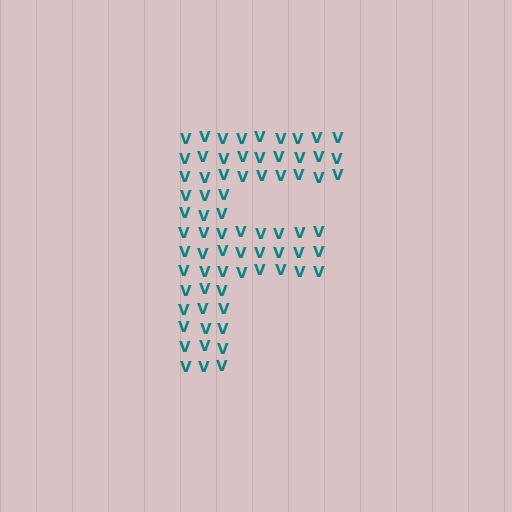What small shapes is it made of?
It is made of small letter V's.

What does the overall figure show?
The overall figure shows the letter F.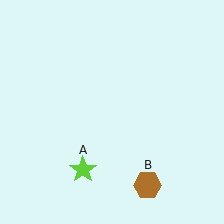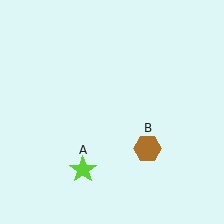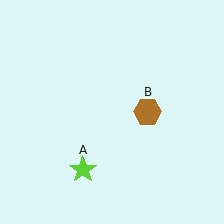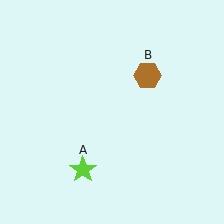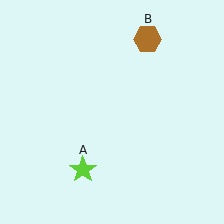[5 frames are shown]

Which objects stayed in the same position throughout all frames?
Lime star (object A) remained stationary.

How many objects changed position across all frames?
1 object changed position: brown hexagon (object B).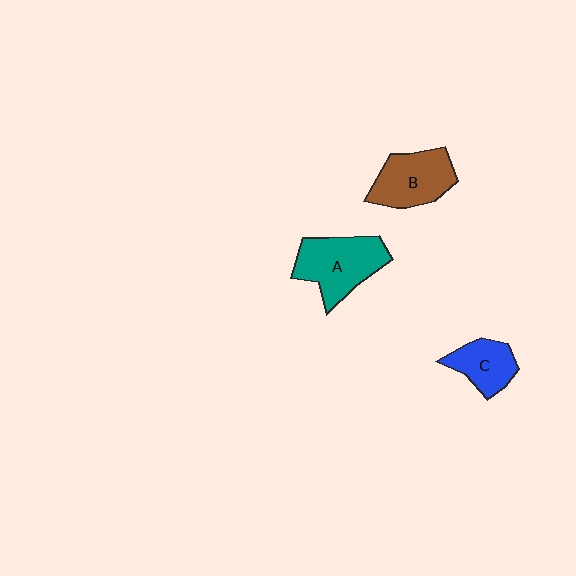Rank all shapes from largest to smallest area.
From largest to smallest: A (teal), B (brown), C (blue).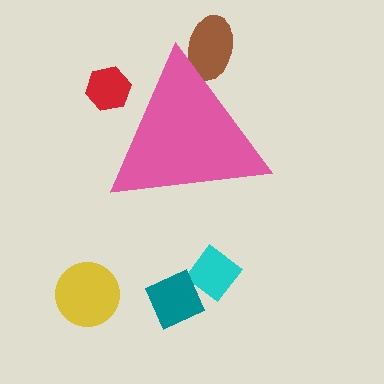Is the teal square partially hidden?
No, the teal square is fully visible.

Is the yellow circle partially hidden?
No, the yellow circle is fully visible.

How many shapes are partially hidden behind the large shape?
2 shapes are partially hidden.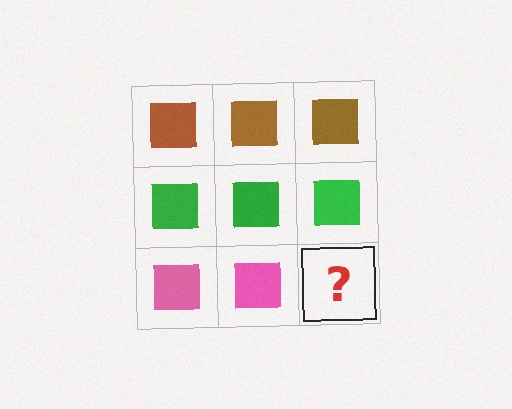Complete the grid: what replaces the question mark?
The question mark should be replaced with a pink square.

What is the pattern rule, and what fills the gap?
The rule is that each row has a consistent color. The gap should be filled with a pink square.